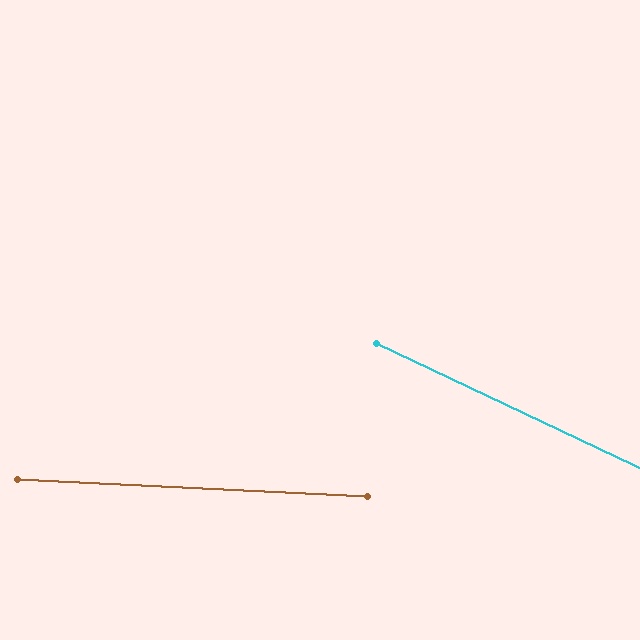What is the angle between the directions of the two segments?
Approximately 22 degrees.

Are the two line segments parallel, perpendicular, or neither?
Neither parallel nor perpendicular — they differ by about 22°.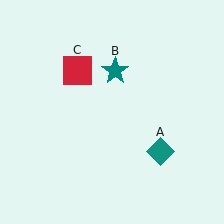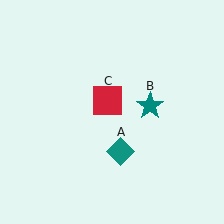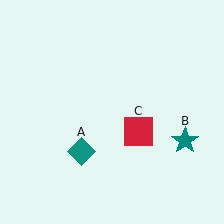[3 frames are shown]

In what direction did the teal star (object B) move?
The teal star (object B) moved down and to the right.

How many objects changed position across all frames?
3 objects changed position: teal diamond (object A), teal star (object B), red square (object C).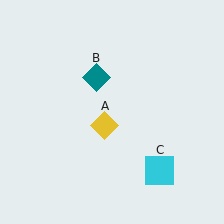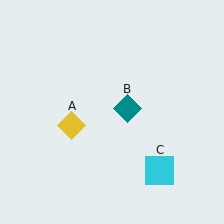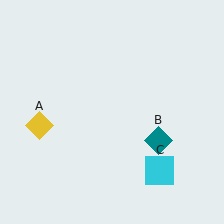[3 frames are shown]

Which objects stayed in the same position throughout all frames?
Cyan square (object C) remained stationary.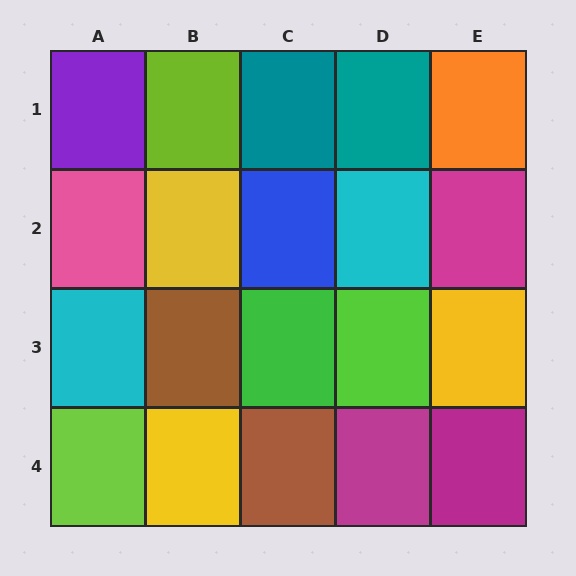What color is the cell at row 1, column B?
Lime.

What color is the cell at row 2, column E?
Magenta.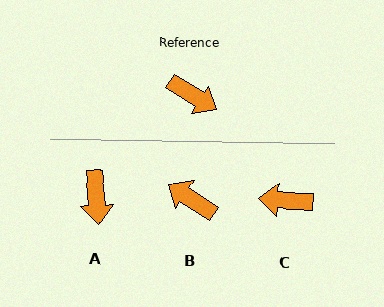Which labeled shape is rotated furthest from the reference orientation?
B, about 179 degrees away.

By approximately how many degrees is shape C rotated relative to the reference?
Approximately 150 degrees clockwise.